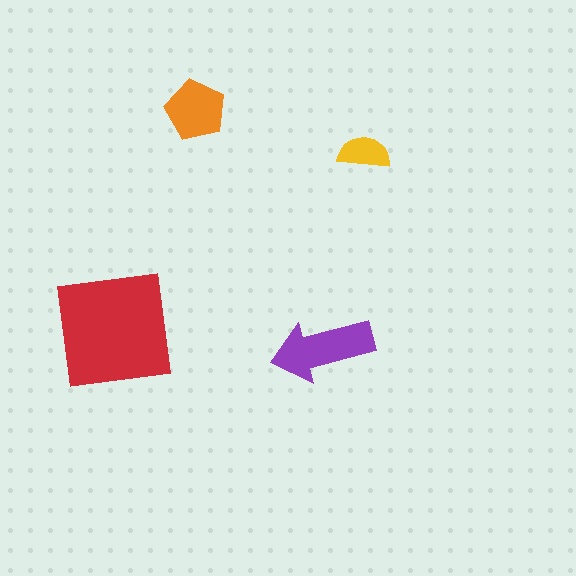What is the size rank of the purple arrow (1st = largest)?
2nd.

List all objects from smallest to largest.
The yellow semicircle, the orange pentagon, the purple arrow, the red square.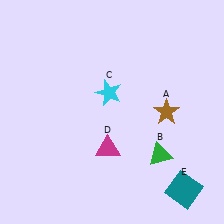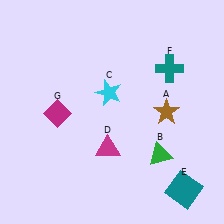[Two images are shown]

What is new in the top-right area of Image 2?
A teal cross (F) was added in the top-right area of Image 2.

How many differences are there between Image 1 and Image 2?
There are 2 differences between the two images.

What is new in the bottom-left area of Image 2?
A magenta diamond (G) was added in the bottom-left area of Image 2.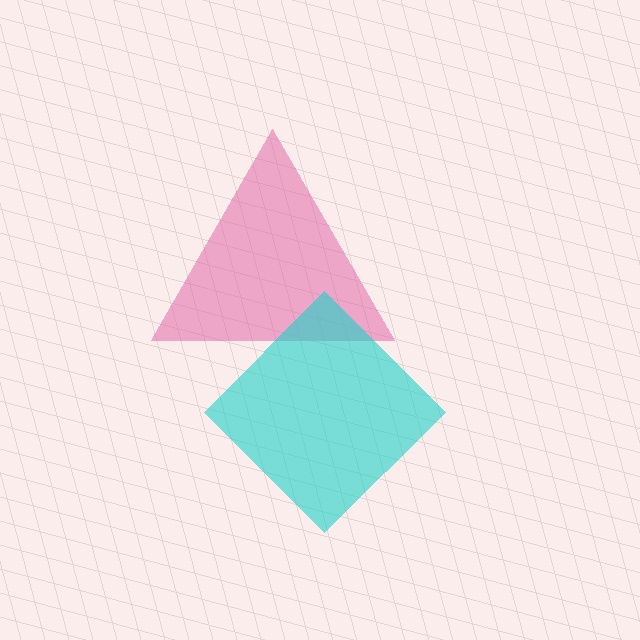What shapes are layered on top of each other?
The layered shapes are: a pink triangle, a cyan diamond.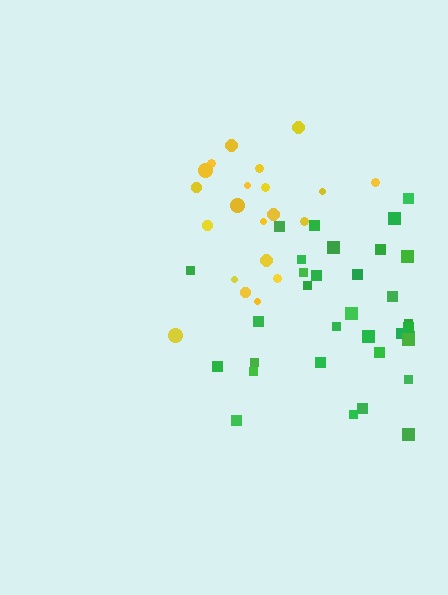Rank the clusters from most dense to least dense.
yellow, green.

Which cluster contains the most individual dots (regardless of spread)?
Green (33).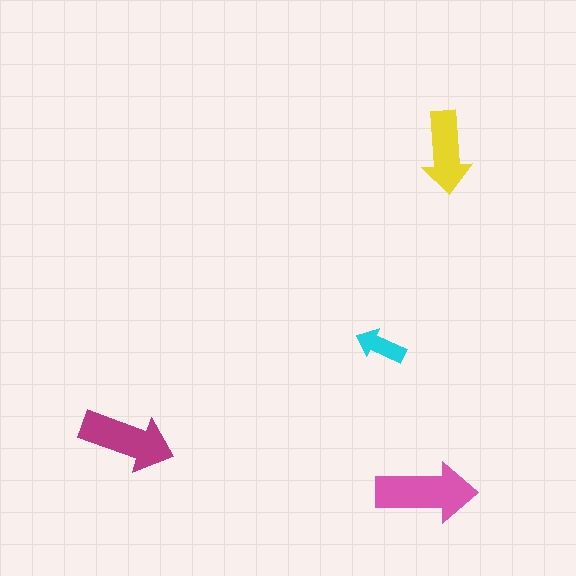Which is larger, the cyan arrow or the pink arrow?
The pink one.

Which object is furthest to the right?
The yellow arrow is rightmost.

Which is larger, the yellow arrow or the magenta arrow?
The magenta one.